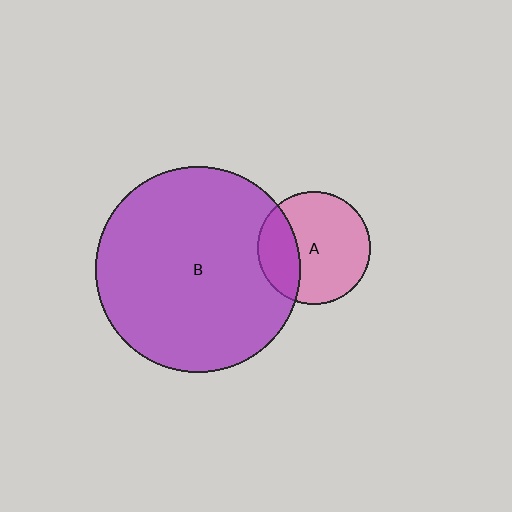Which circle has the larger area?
Circle B (purple).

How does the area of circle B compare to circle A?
Approximately 3.3 times.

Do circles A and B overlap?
Yes.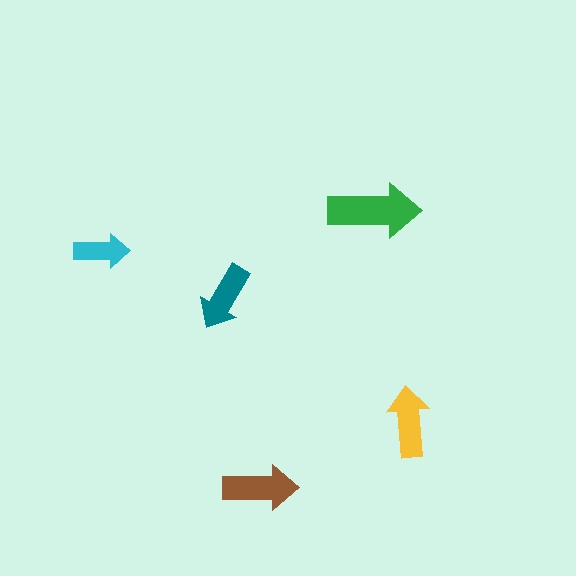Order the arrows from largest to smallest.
the green one, the brown one, the yellow one, the teal one, the cyan one.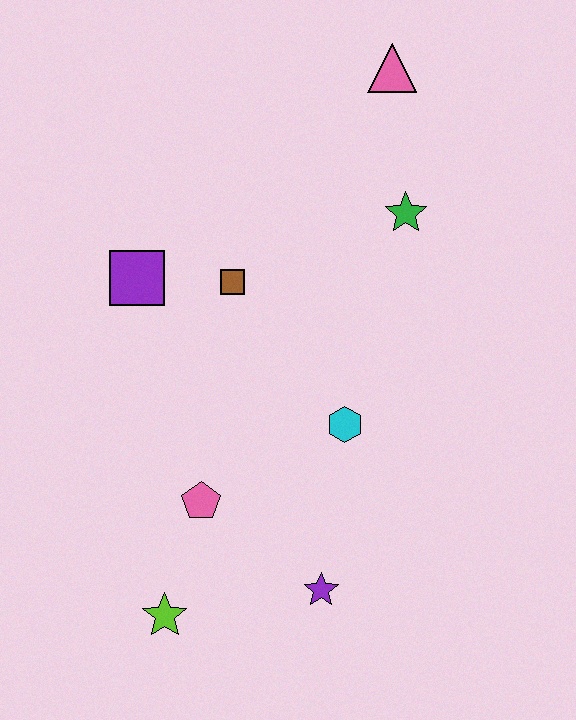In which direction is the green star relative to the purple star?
The green star is above the purple star.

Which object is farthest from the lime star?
The pink triangle is farthest from the lime star.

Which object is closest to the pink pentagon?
The lime star is closest to the pink pentagon.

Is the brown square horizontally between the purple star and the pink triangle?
No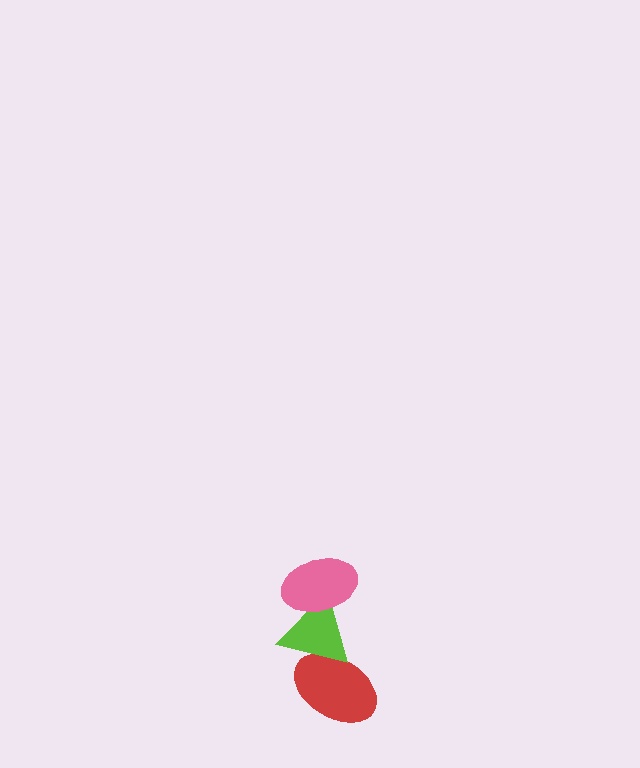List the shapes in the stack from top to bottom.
From top to bottom: the pink ellipse, the lime triangle, the red ellipse.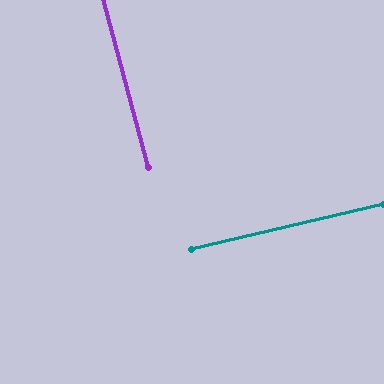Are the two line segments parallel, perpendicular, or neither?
Perpendicular — they meet at approximately 88°.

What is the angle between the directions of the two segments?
Approximately 88 degrees.